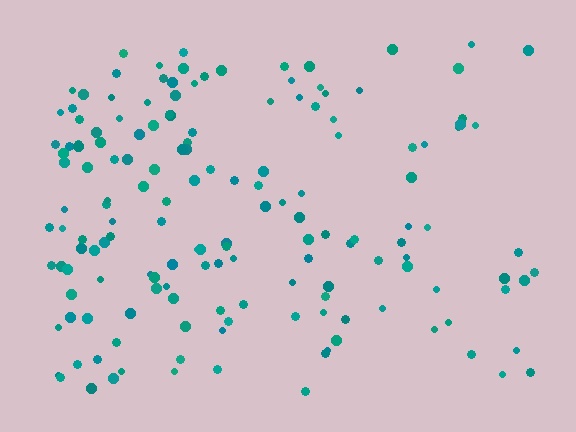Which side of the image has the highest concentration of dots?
The left.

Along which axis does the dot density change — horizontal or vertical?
Horizontal.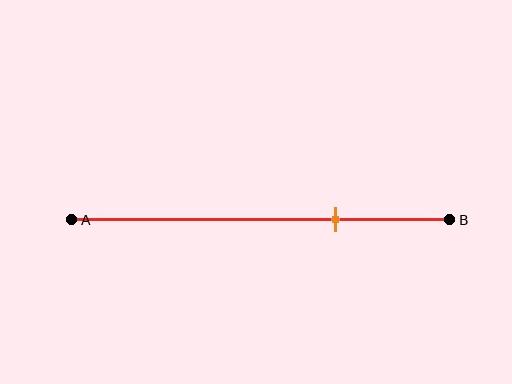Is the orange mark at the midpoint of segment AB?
No, the mark is at about 70% from A, not at the 50% midpoint.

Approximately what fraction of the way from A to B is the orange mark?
The orange mark is approximately 70% of the way from A to B.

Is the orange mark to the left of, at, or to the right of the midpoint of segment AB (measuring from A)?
The orange mark is to the right of the midpoint of segment AB.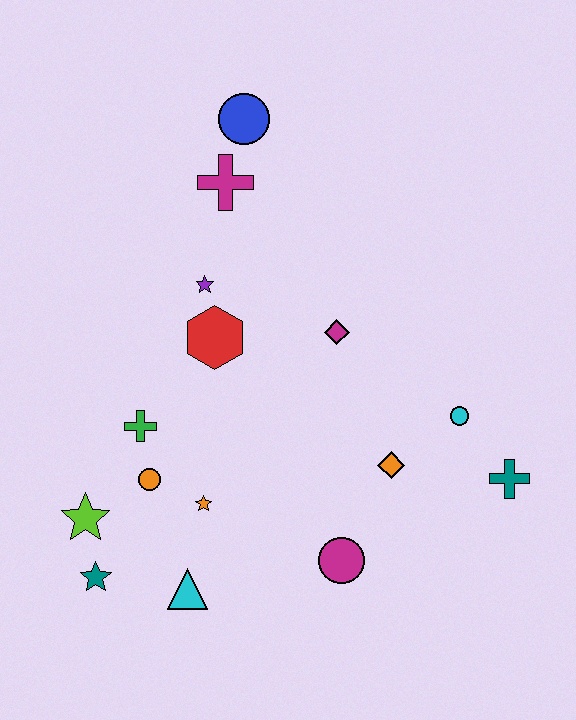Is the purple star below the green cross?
No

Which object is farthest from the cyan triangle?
The blue circle is farthest from the cyan triangle.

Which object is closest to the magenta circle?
The orange diamond is closest to the magenta circle.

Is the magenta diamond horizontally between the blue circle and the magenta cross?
No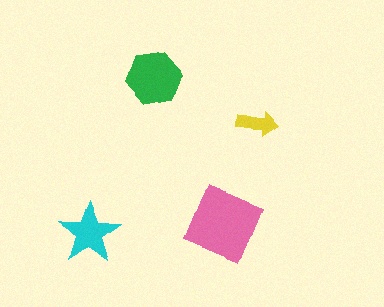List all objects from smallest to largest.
The yellow arrow, the cyan star, the green hexagon, the pink square.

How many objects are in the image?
There are 4 objects in the image.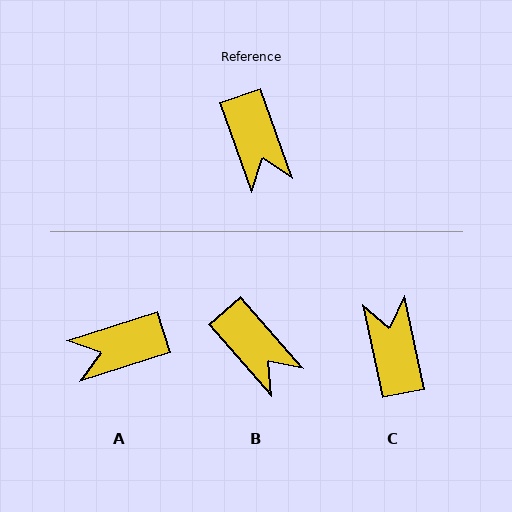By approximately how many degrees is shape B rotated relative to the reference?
Approximately 22 degrees counter-clockwise.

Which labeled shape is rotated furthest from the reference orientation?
C, about 173 degrees away.